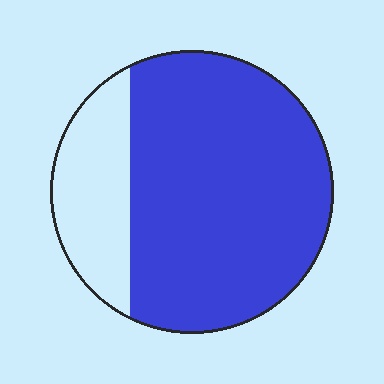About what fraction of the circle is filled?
About three quarters (3/4).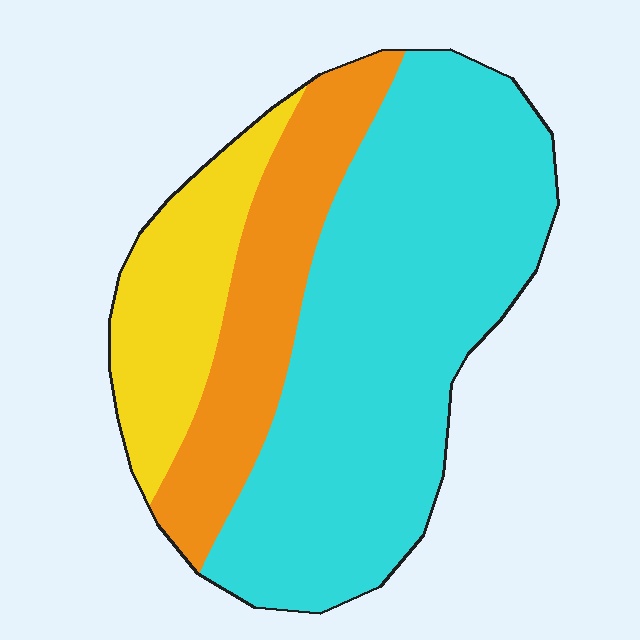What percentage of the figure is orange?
Orange covers 22% of the figure.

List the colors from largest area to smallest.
From largest to smallest: cyan, orange, yellow.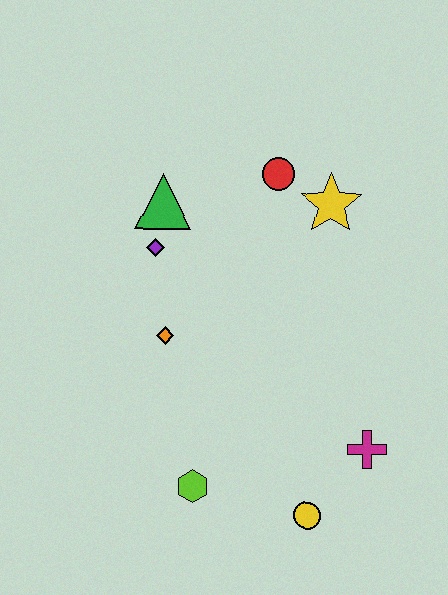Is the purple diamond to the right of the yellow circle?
No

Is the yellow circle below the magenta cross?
Yes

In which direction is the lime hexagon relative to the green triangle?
The lime hexagon is below the green triangle.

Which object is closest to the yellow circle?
The magenta cross is closest to the yellow circle.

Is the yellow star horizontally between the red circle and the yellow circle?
No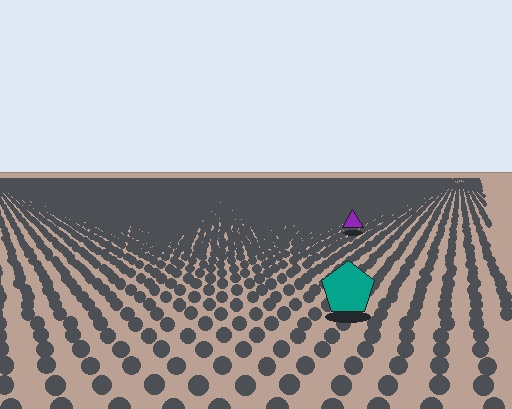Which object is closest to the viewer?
The teal pentagon is closest. The texture marks near it are larger and more spread out.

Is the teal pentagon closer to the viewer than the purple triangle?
Yes. The teal pentagon is closer — you can tell from the texture gradient: the ground texture is coarser near it.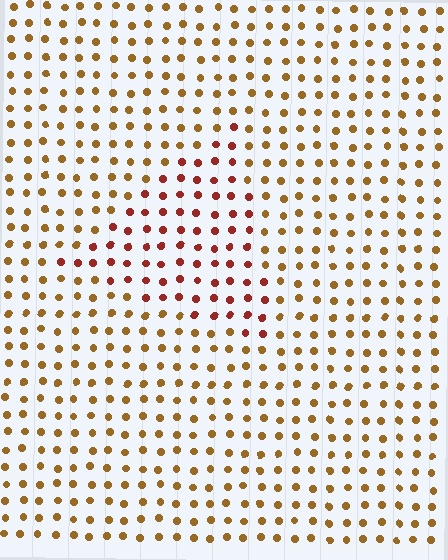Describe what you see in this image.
The image is filled with small brown elements in a uniform arrangement. A triangle-shaped region is visible where the elements are tinted to a slightly different hue, forming a subtle color boundary.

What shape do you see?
I see a triangle.